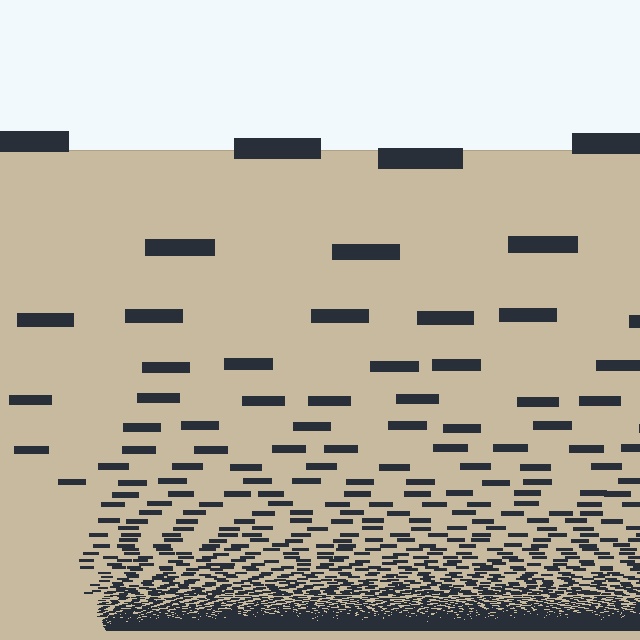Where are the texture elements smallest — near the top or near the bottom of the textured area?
Near the bottom.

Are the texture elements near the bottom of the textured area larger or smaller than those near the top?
Smaller. The gradient is inverted — elements near the bottom are smaller and denser.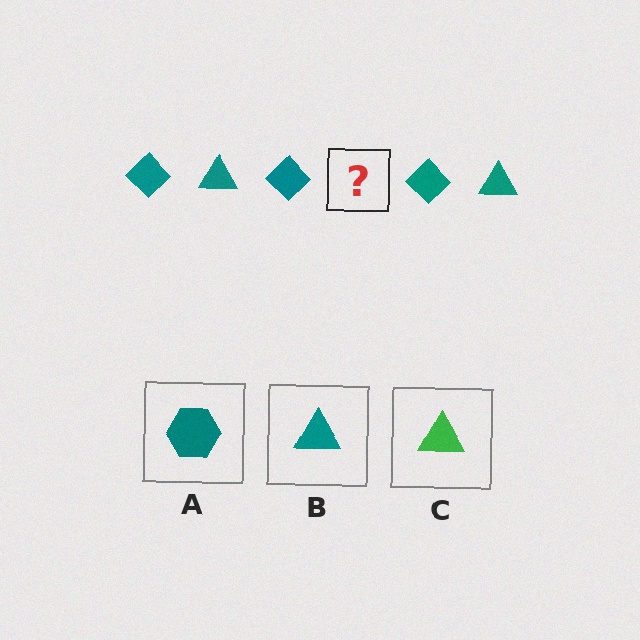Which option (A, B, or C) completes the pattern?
B.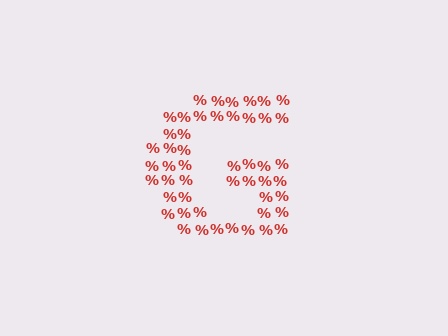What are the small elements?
The small elements are percent signs.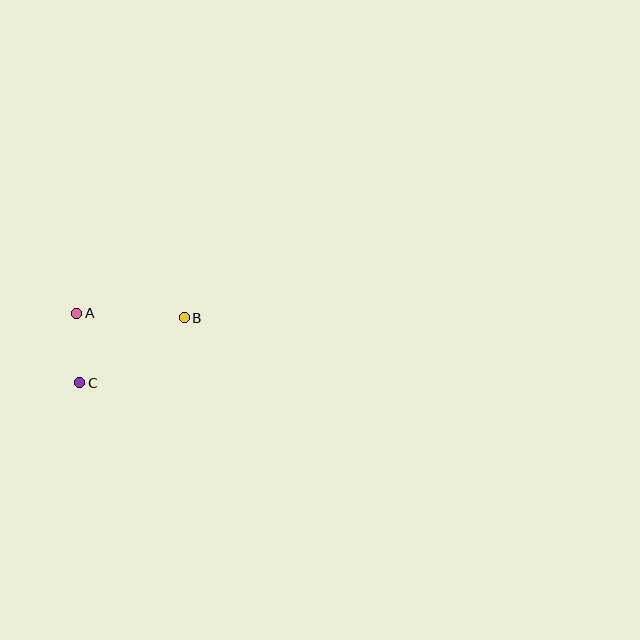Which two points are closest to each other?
Points A and C are closest to each other.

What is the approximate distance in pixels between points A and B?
The distance between A and B is approximately 108 pixels.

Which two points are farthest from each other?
Points B and C are farthest from each other.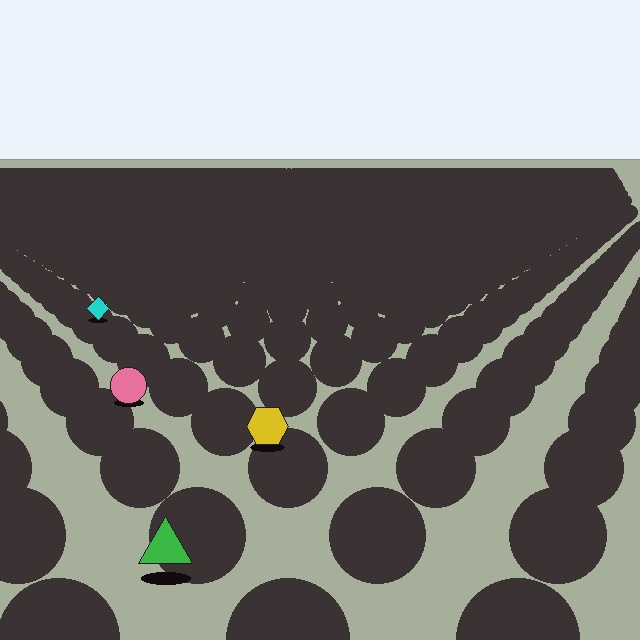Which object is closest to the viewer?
The green triangle is closest. The texture marks near it are larger and more spread out.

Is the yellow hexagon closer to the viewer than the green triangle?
No. The green triangle is closer — you can tell from the texture gradient: the ground texture is coarser near it.